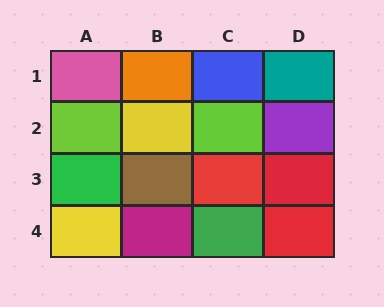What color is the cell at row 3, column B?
Brown.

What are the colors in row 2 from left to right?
Lime, yellow, lime, purple.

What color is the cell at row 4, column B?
Magenta.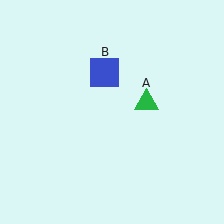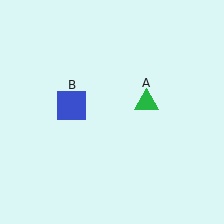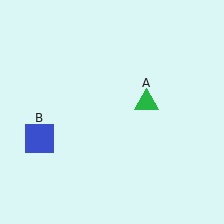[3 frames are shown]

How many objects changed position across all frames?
1 object changed position: blue square (object B).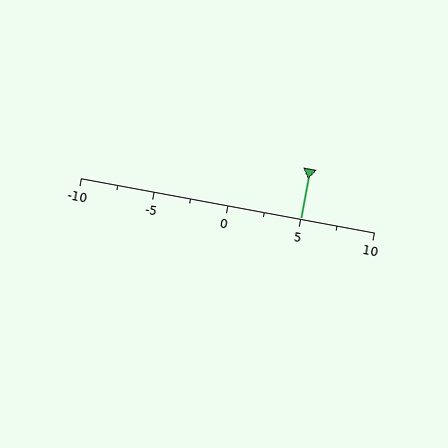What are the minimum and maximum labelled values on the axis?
The axis runs from -10 to 10.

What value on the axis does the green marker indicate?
The marker indicates approximately 5.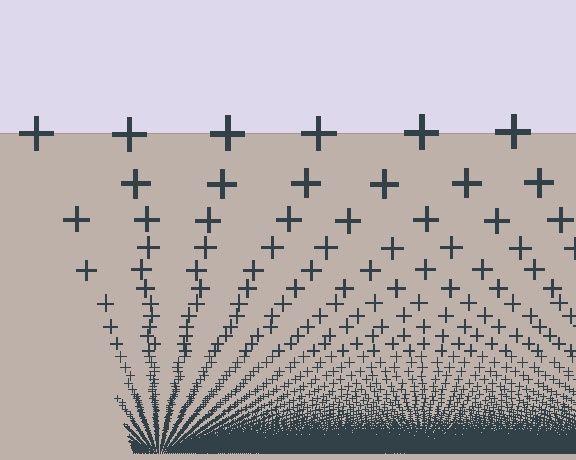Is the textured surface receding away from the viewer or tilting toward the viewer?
The surface appears to tilt toward the viewer. Texture elements get larger and sparser toward the top.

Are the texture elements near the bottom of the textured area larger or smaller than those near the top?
Smaller. The gradient is inverted — elements near the bottom are smaller and denser.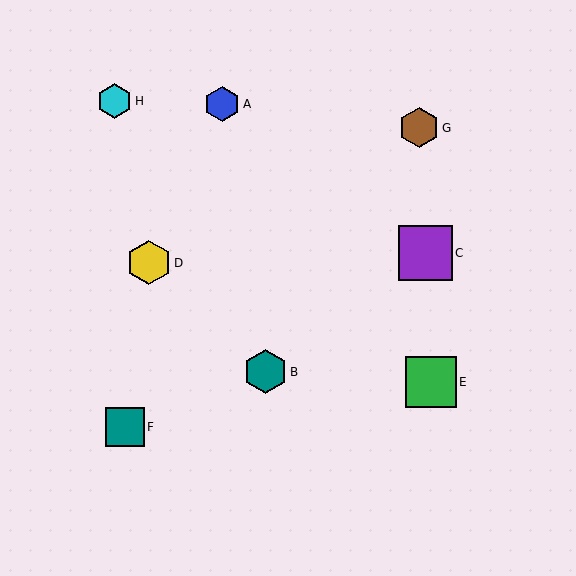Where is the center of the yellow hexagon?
The center of the yellow hexagon is at (149, 263).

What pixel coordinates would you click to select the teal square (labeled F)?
Click at (125, 427) to select the teal square F.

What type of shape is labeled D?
Shape D is a yellow hexagon.